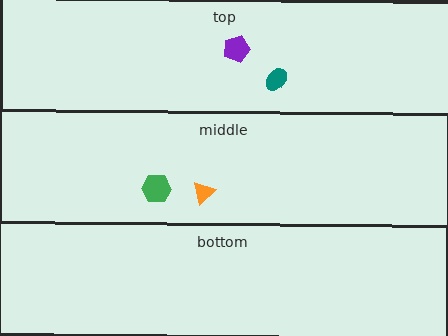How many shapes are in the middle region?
2.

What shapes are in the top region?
The teal ellipse, the purple pentagon.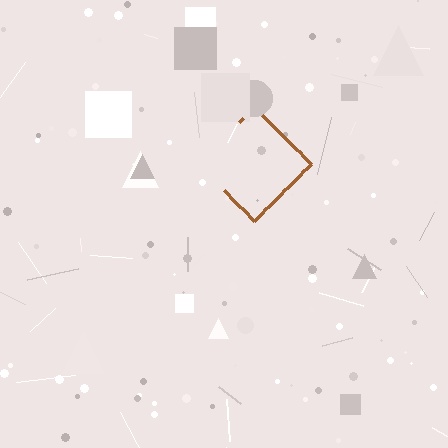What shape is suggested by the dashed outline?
The dashed outline suggests a diamond.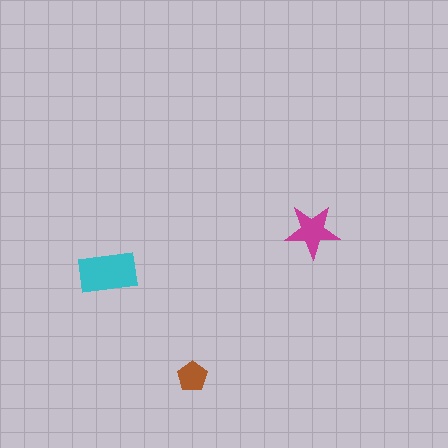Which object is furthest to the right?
The magenta star is rightmost.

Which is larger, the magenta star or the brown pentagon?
The magenta star.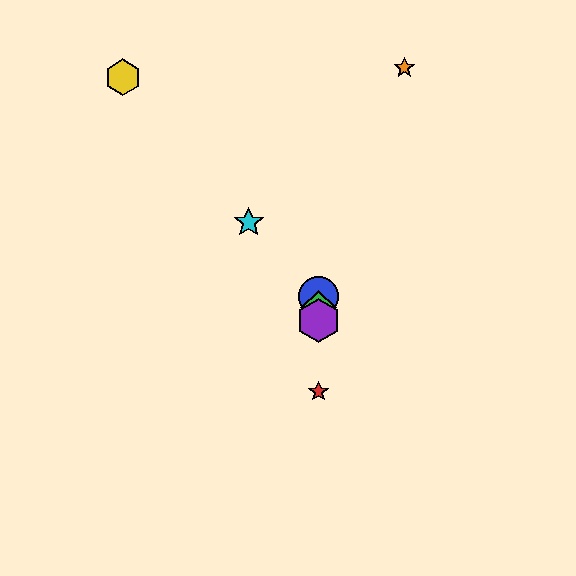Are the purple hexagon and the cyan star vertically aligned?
No, the purple hexagon is at x≈318 and the cyan star is at x≈249.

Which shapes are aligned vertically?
The red star, the blue circle, the green diamond, the purple hexagon are aligned vertically.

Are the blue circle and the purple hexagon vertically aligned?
Yes, both are at x≈318.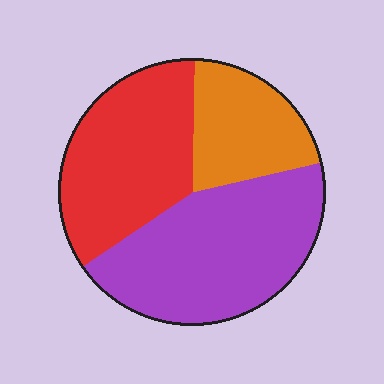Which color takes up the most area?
Purple, at roughly 45%.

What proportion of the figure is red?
Red takes up about one third (1/3) of the figure.